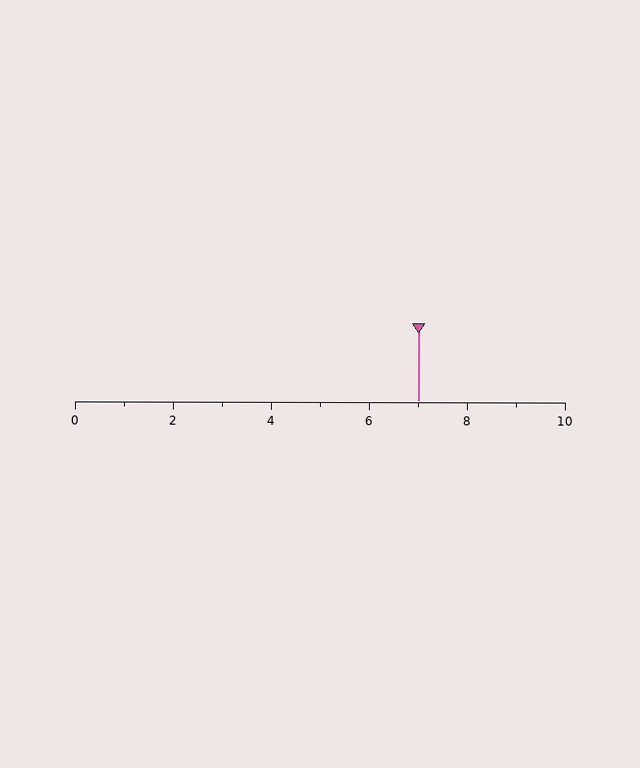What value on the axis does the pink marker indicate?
The marker indicates approximately 7.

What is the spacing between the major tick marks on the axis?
The major ticks are spaced 2 apart.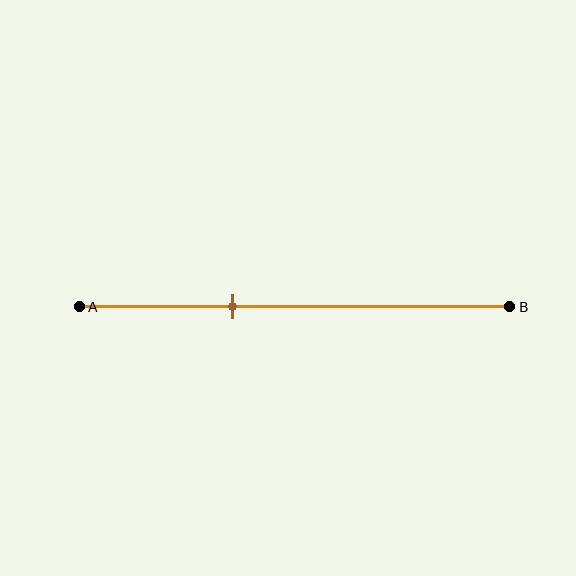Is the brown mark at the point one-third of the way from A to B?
Yes, the mark is approximately at the one-third point.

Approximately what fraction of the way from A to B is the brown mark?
The brown mark is approximately 35% of the way from A to B.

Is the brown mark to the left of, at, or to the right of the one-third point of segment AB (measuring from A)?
The brown mark is approximately at the one-third point of segment AB.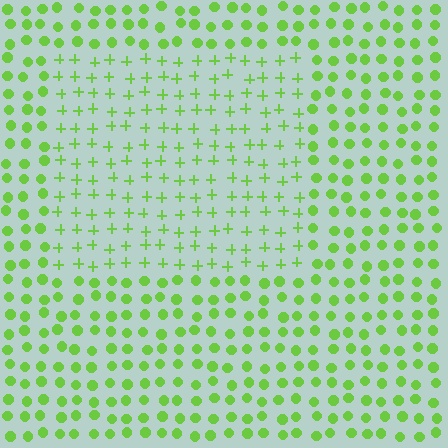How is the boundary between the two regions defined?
The boundary is defined by a change in element shape: plus signs inside vs. circles outside. All elements share the same color and spacing.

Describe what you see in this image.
The image is filled with small lime elements arranged in a uniform grid. A rectangle-shaped region contains plus signs, while the surrounding area contains circles. The boundary is defined purely by the change in element shape.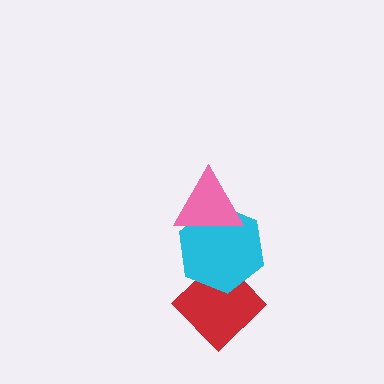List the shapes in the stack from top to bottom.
From top to bottom: the pink triangle, the cyan hexagon, the red diamond.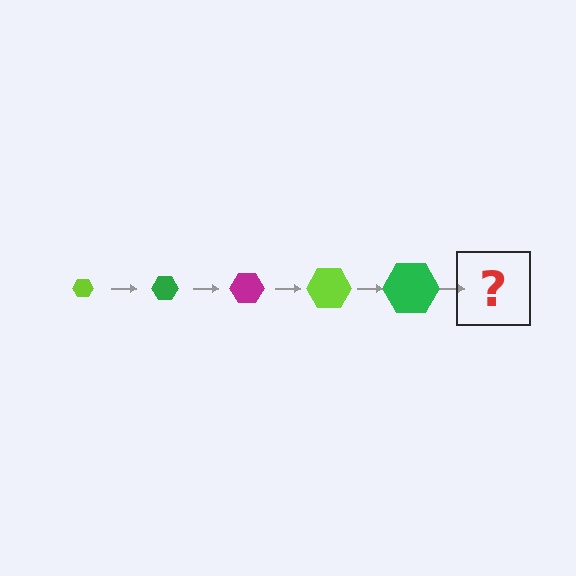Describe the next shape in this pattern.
It should be a magenta hexagon, larger than the previous one.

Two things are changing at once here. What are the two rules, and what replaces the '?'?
The two rules are that the hexagon grows larger each step and the color cycles through lime, green, and magenta. The '?' should be a magenta hexagon, larger than the previous one.